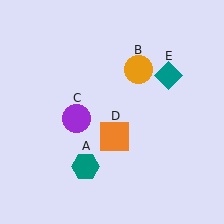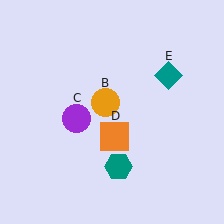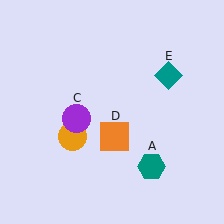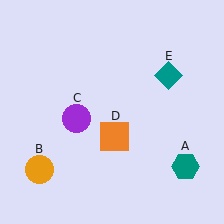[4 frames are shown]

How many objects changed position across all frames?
2 objects changed position: teal hexagon (object A), orange circle (object B).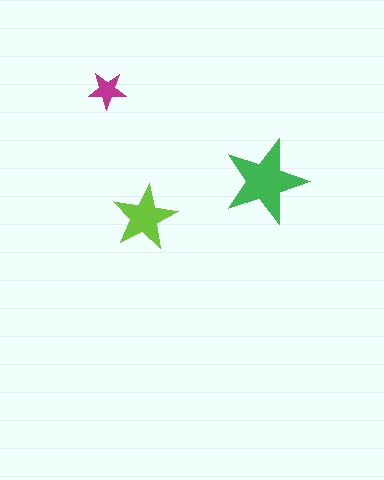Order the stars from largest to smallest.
the green one, the lime one, the magenta one.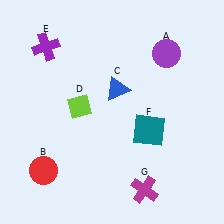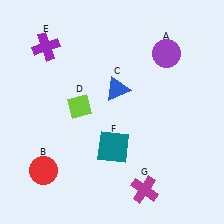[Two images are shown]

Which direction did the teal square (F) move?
The teal square (F) moved left.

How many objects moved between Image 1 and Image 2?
1 object moved between the two images.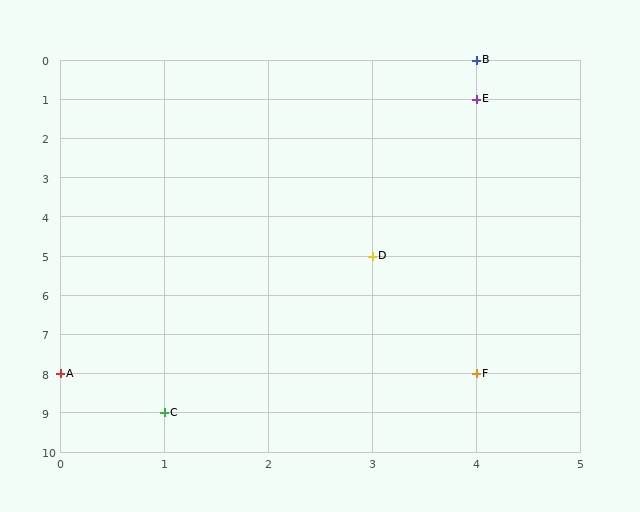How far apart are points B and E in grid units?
Points B and E are 1 row apart.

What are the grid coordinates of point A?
Point A is at grid coordinates (0, 8).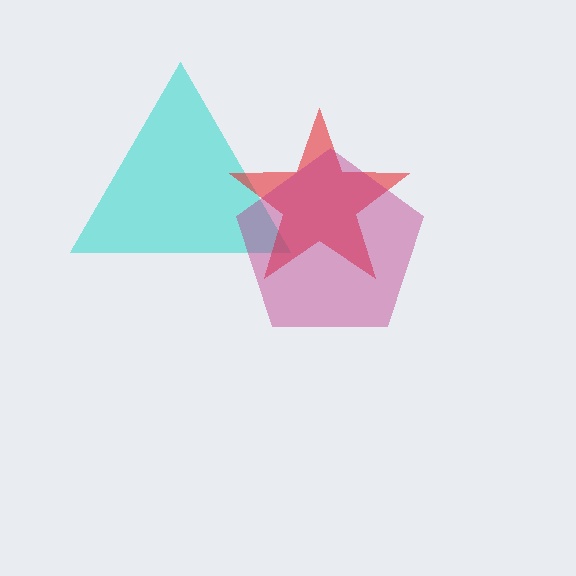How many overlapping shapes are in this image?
There are 3 overlapping shapes in the image.